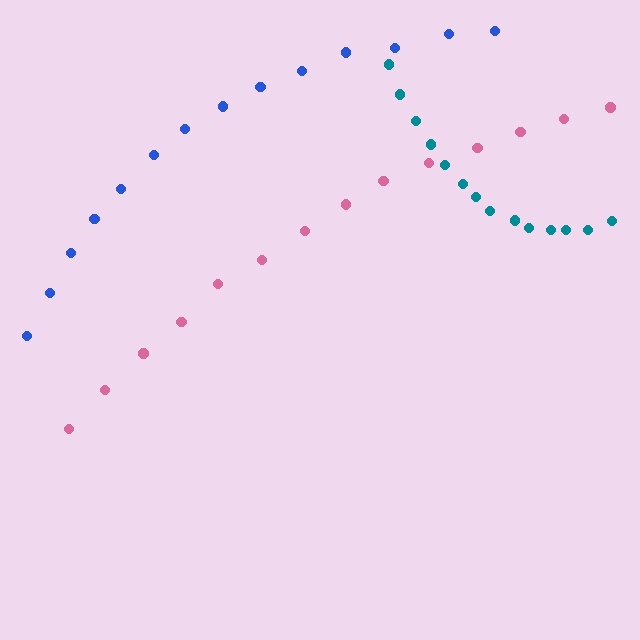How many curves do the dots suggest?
There are 3 distinct paths.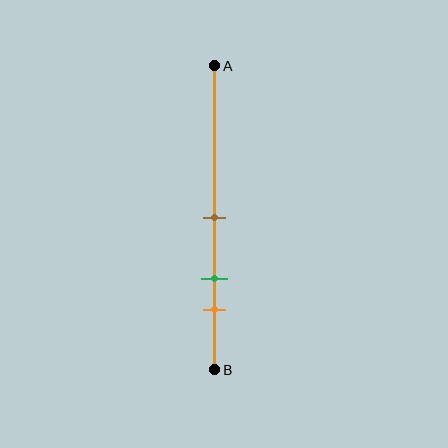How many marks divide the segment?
There are 3 marks dividing the segment.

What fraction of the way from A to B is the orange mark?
The orange mark is approximately 80% (0.8) of the way from A to B.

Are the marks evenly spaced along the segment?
Yes, the marks are approximately evenly spaced.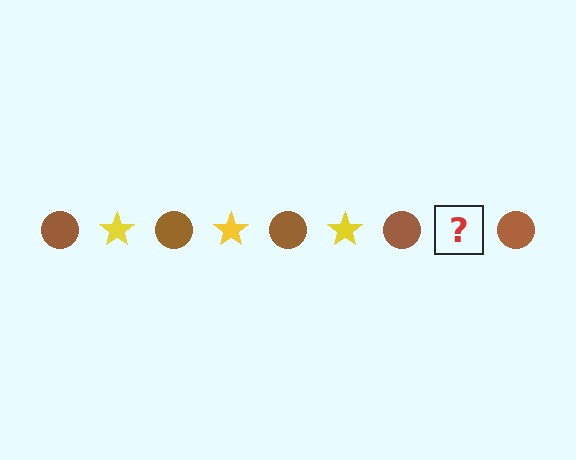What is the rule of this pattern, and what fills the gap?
The rule is that the pattern alternates between brown circle and yellow star. The gap should be filled with a yellow star.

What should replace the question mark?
The question mark should be replaced with a yellow star.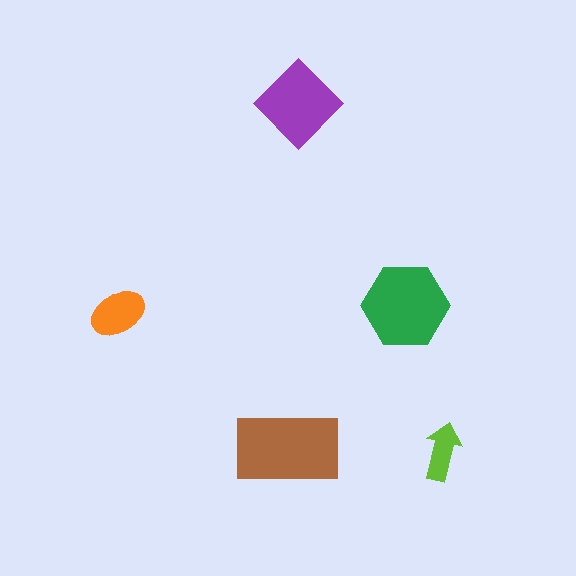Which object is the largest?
The brown rectangle.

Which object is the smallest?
The lime arrow.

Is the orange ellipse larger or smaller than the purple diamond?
Smaller.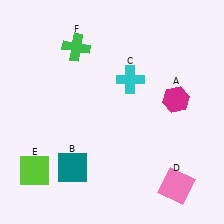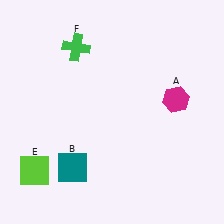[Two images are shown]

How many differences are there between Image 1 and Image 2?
There are 2 differences between the two images.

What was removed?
The pink square (D), the cyan cross (C) were removed in Image 2.